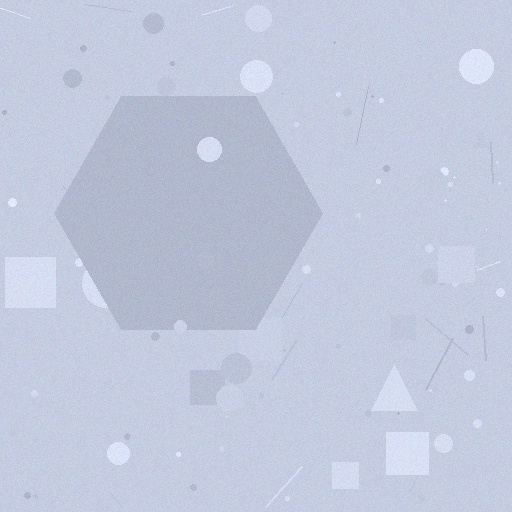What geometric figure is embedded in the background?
A hexagon is embedded in the background.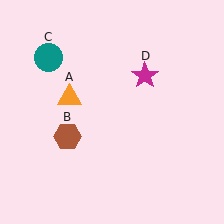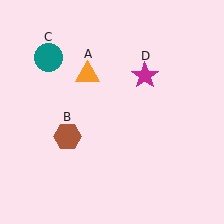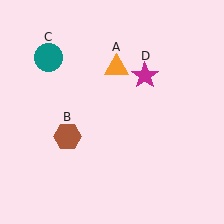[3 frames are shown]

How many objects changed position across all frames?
1 object changed position: orange triangle (object A).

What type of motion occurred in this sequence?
The orange triangle (object A) rotated clockwise around the center of the scene.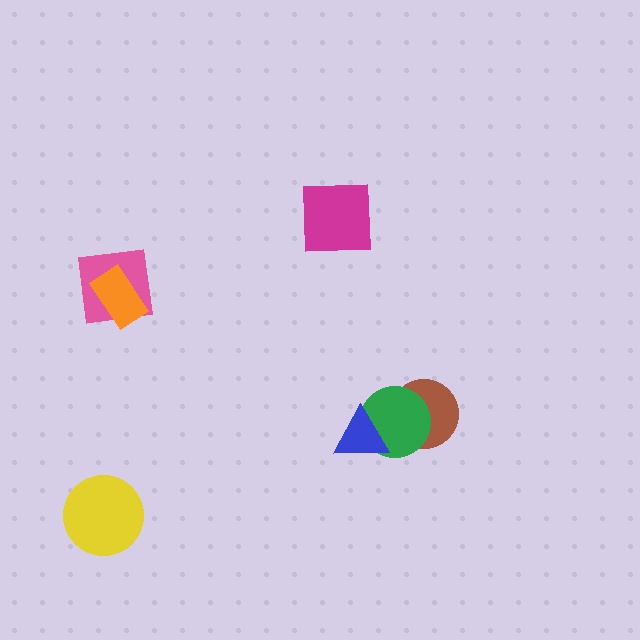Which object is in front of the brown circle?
The green circle is in front of the brown circle.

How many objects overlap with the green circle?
2 objects overlap with the green circle.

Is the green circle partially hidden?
Yes, it is partially covered by another shape.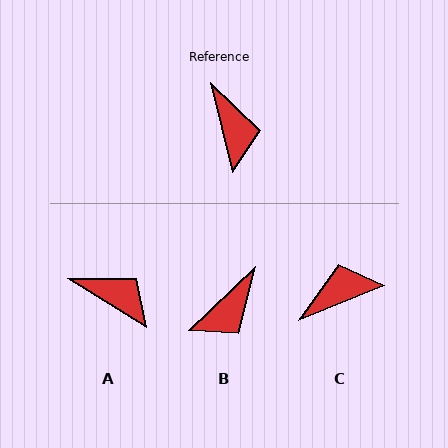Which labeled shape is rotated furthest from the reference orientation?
C, about 98 degrees away.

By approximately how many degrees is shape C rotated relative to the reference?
Approximately 98 degrees counter-clockwise.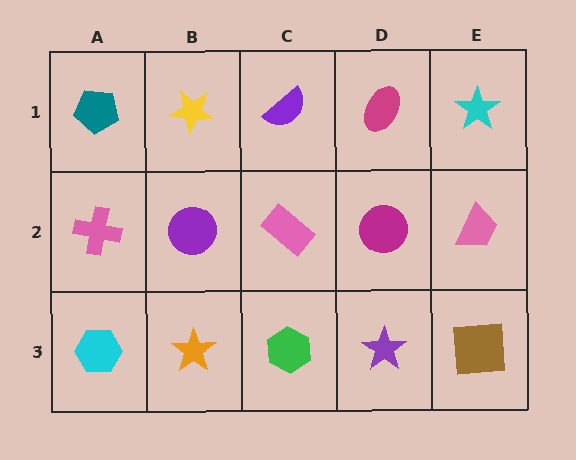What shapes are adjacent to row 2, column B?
A yellow star (row 1, column B), an orange star (row 3, column B), a pink cross (row 2, column A), a pink rectangle (row 2, column C).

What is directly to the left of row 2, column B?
A pink cross.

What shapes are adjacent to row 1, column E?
A pink trapezoid (row 2, column E), a magenta ellipse (row 1, column D).